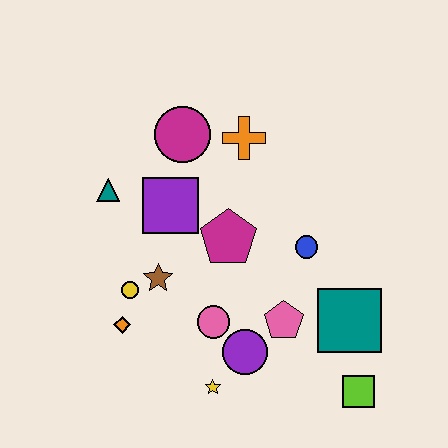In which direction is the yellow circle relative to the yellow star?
The yellow circle is above the yellow star.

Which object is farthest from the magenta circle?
The lime square is farthest from the magenta circle.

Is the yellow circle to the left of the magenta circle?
Yes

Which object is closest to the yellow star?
The purple circle is closest to the yellow star.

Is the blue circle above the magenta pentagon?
No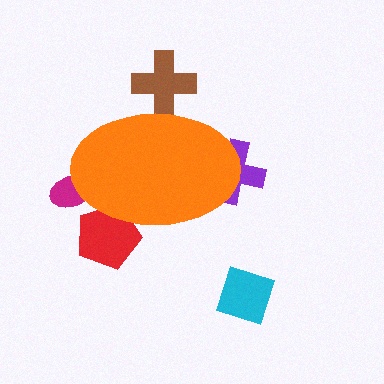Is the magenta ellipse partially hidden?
Yes, the magenta ellipse is partially hidden behind the orange ellipse.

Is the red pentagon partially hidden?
Yes, the red pentagon is partially hidden behind the orange ellipse.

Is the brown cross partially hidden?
Yes, the brown cross is partially hidden behind the orange ellipse.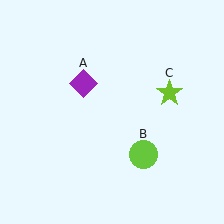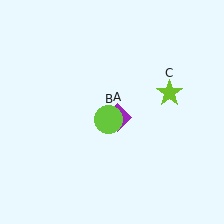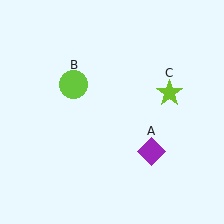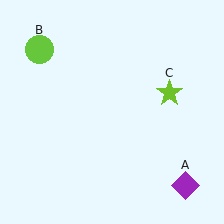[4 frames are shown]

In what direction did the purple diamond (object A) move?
The purple diamond (object A) moved down and to the right.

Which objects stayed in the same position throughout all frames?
Lime star (object C) remained stationary.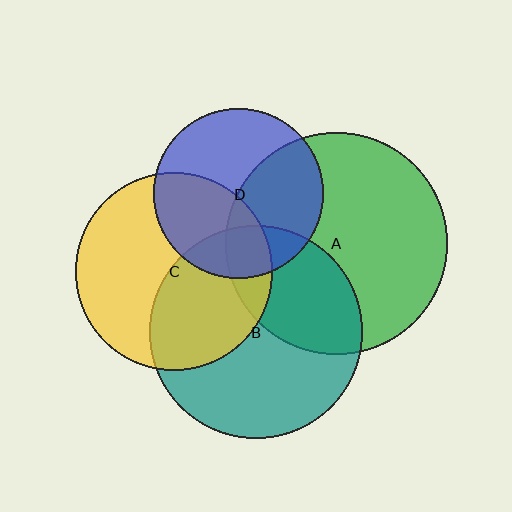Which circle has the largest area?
Circle A (green).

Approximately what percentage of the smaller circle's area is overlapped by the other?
Approximately 40%.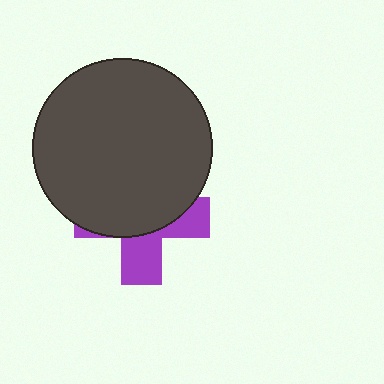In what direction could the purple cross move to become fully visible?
The purple cross could move down. That would shift it out from behind the dark gray circle entirely.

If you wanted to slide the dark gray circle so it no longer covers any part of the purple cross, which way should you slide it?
Slide it up — that is the most direct way to separate the two shapes.